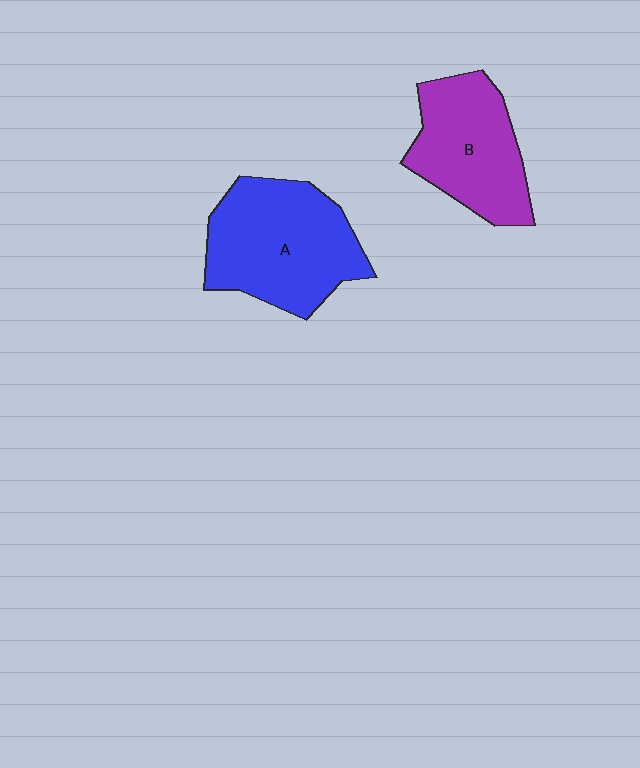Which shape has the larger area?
Shape A (blue).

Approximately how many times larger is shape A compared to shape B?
Approximately 1.3 times.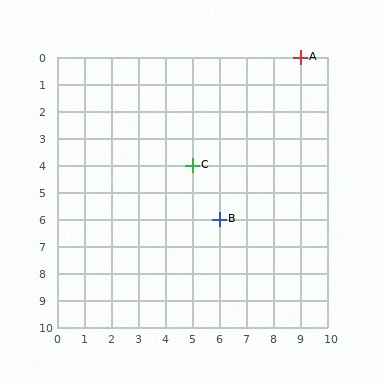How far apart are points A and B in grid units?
Points A and B are 3 columns and 6 rows apart (about 6.7 grid units diagonally).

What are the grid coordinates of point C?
Point C is at grid coordinates (5, 4).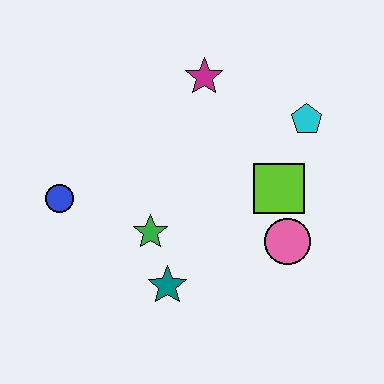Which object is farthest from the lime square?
The blue circle is farthest from the lime square.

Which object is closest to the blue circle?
The green star is closest to the blue circle.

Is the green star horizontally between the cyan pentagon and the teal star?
No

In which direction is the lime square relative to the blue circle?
The lime square is to the right of the blue circle.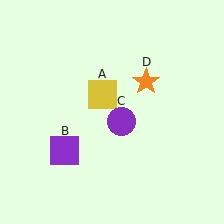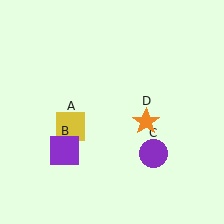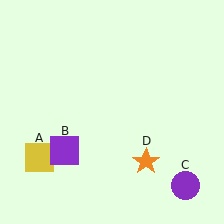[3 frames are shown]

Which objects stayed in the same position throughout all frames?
Purple square (object B) remained stationary.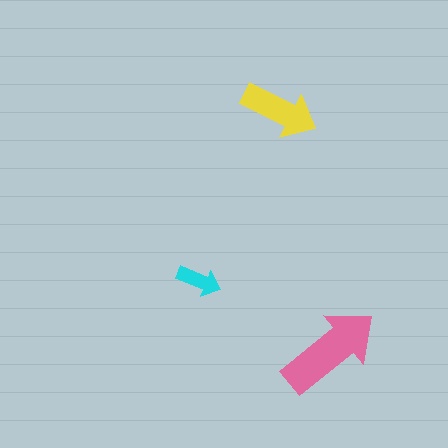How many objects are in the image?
There are 3 objects in the image.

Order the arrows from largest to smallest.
the pink one, the yellow one, the cyan one.